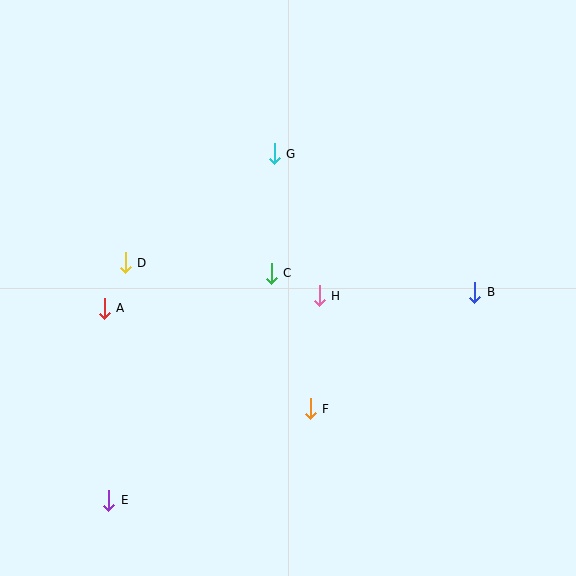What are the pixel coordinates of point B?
Point B is at (475, 292).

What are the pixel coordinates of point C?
Point C is at (271, 273).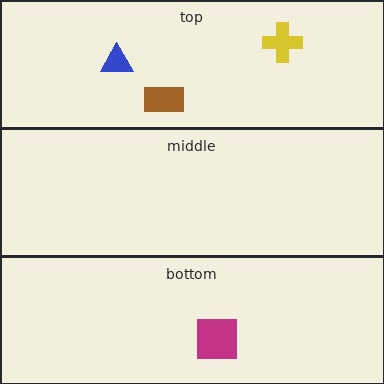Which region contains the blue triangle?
The top region.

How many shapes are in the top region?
3.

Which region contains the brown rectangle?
The top region.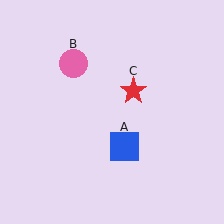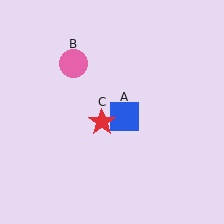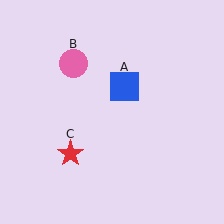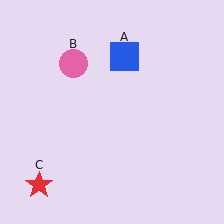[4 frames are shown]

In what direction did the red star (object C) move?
The red star (object C) moved down and to the left.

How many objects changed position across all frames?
2 objects changed position: blue square (object A), red star (object C).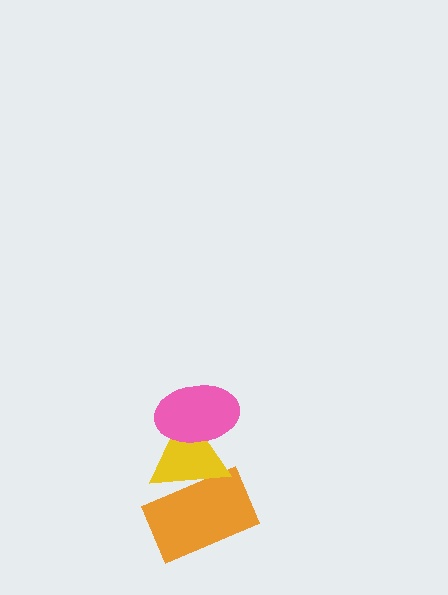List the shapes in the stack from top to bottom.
From top to bottom: the pink ellipse, the yellow triangle, the orange rectangle.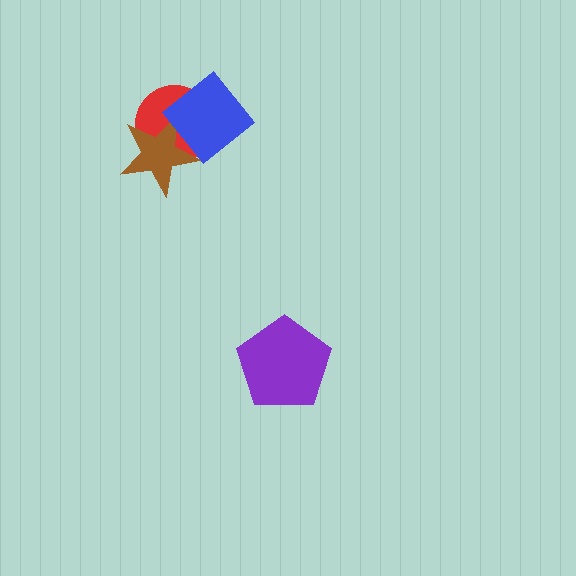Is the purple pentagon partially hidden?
No, no other shape covers it.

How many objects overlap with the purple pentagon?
0 objects overlap with the purple pentagon.